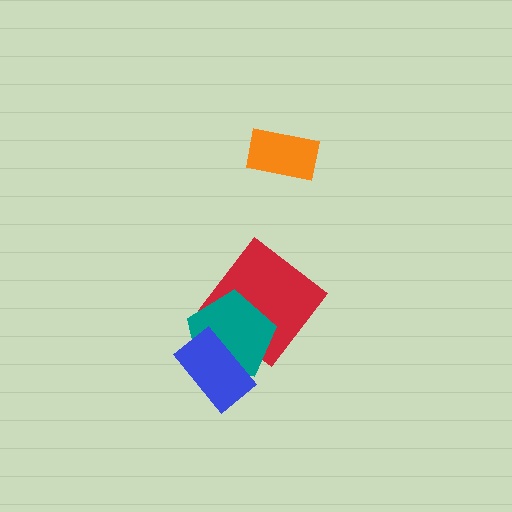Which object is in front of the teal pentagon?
The blue rectangle is in front of the teal pentagon.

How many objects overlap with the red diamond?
1 object overlaps with the red diamond.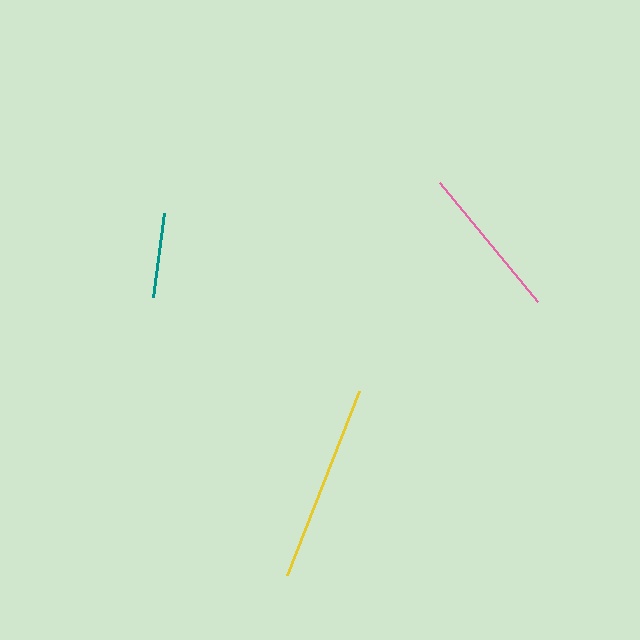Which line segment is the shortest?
The teal line is the shortest at approximately 84 pixels.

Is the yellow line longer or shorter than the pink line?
The yellow line is longer than the pink line.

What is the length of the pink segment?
The pink segment is approximately 155 pixels long.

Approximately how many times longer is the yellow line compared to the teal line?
The yellow line is approximately 2.3 times the length of the teal line.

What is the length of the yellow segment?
The yellow segment is approximately 197 pixels long.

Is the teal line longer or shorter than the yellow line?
The yellow line is longer than the teal line.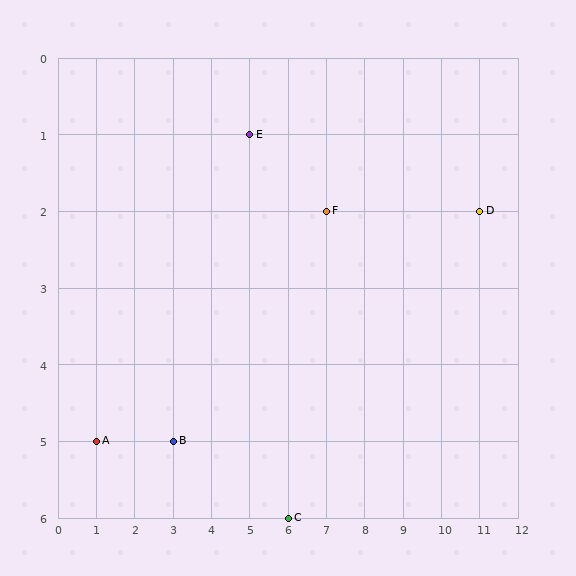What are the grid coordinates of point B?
Point B is at grid coordinates (3, 5).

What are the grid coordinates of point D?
Point D is at grid coordinates (11, 2).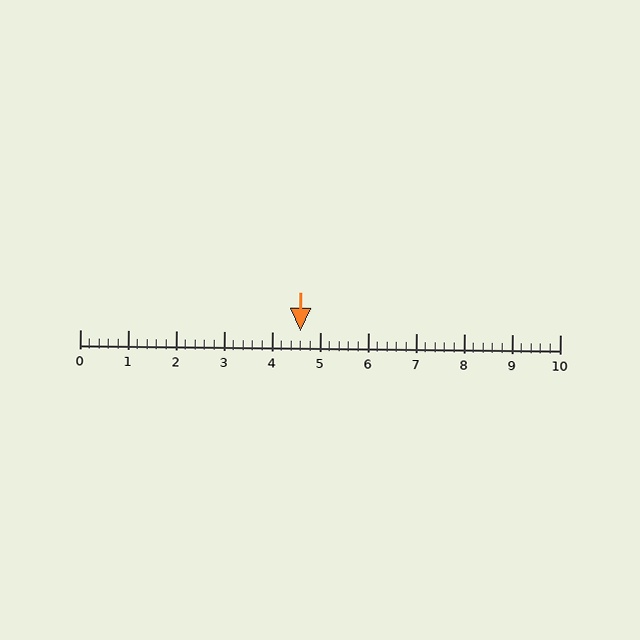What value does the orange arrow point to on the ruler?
The orange arrow points to approximately 4.6.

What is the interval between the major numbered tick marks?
The major tick marks are spaced 1 units apart.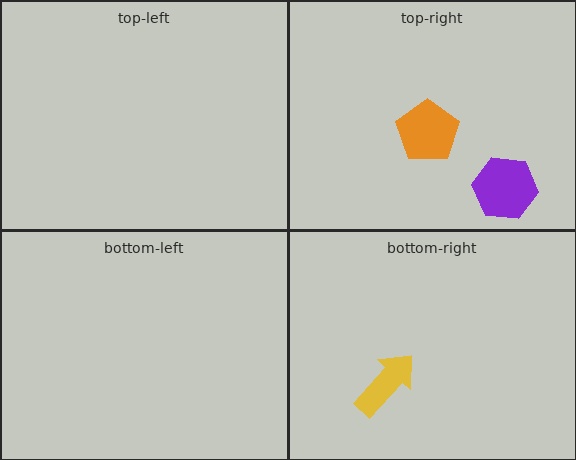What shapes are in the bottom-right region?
The yellow arrow.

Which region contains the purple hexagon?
The top-right region.